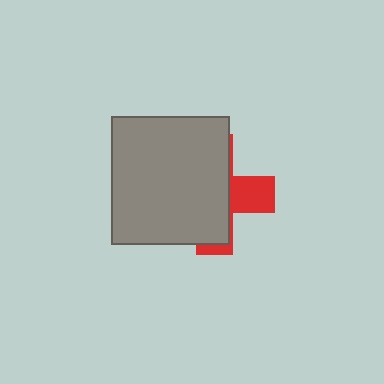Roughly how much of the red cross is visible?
A small part of it is visible (roughly 31%).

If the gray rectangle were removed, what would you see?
You would see the complete red cross.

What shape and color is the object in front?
The object in front is a gray rectangle.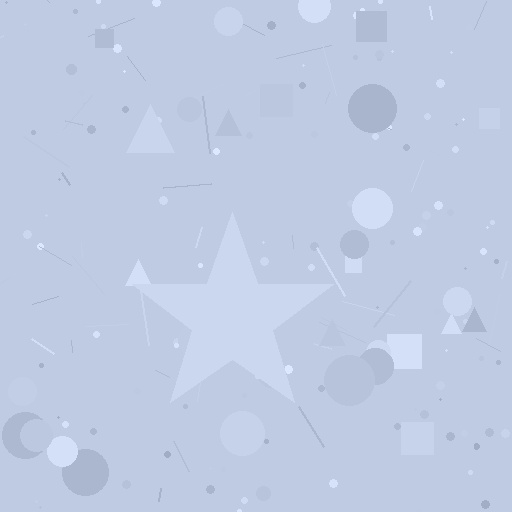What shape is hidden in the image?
A star is hidden in the image.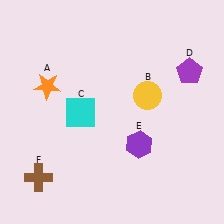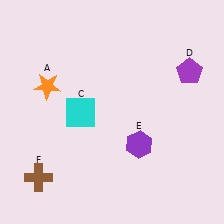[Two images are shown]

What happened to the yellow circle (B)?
The yellow circle (B) was removed in Image 2. It was in the top-right area of Image 1.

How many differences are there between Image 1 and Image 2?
There is 1 difference between the two images.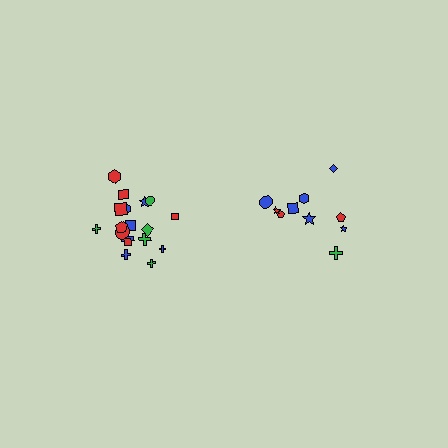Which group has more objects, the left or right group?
The left group.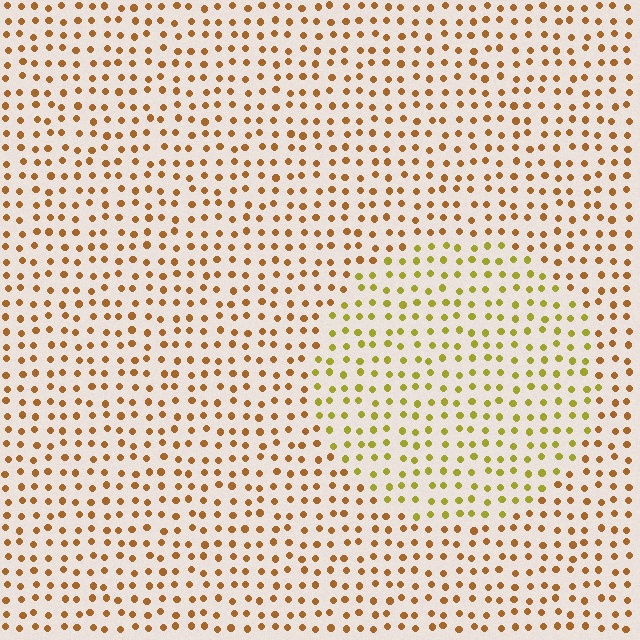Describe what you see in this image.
The image is filled with small brown elements in a uniform arrangement. A circle-shaped region is visible where the elements are tinted to a slightly different hue, forming a subtle color boundary.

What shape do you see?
I see a circle.